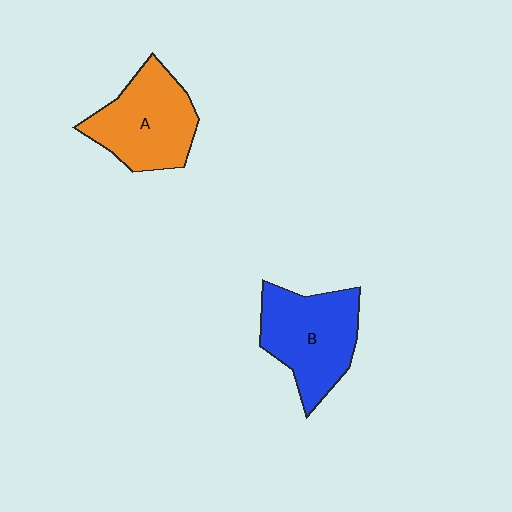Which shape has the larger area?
Shape B (blue).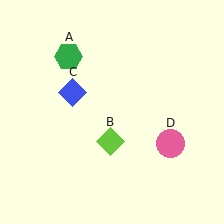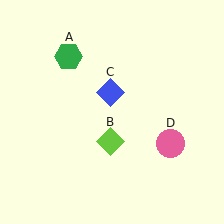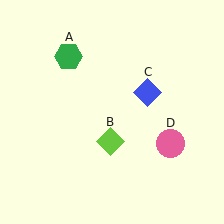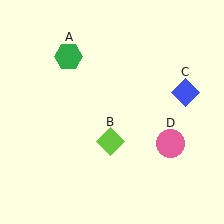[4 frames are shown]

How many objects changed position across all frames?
1 object changed position: blue diamond (object C).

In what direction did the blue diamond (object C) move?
The blue diamond (object C) moved right.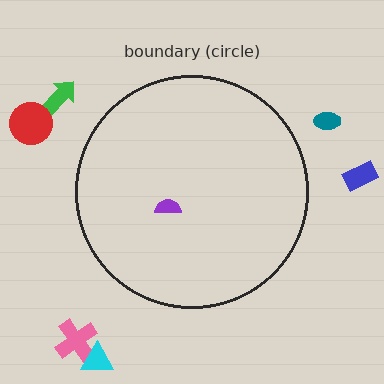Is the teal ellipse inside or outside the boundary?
Outside.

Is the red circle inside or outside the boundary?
Outside.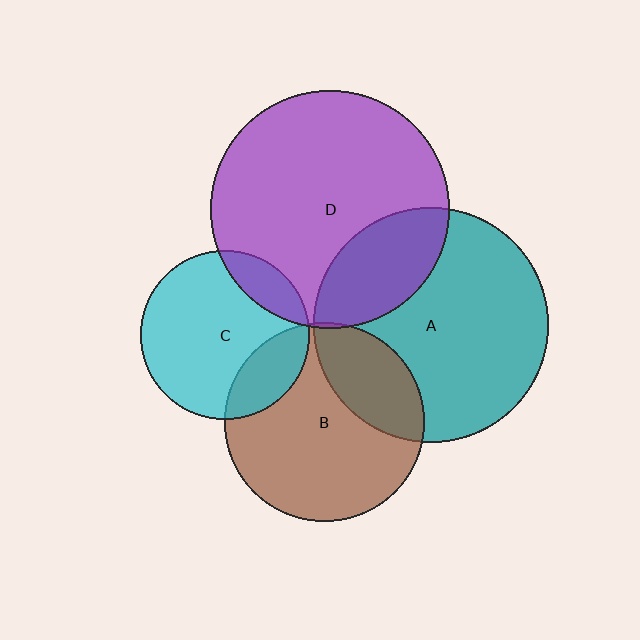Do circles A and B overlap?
Yes.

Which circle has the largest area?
Circle D (purple).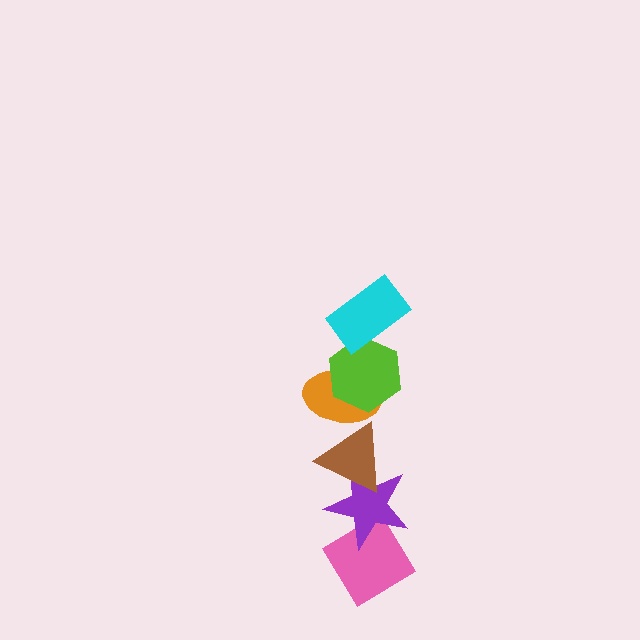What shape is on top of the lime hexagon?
The cyan rectangle is on top of the lime hexagon.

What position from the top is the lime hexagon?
The lime hexagon is 2nd from the top.